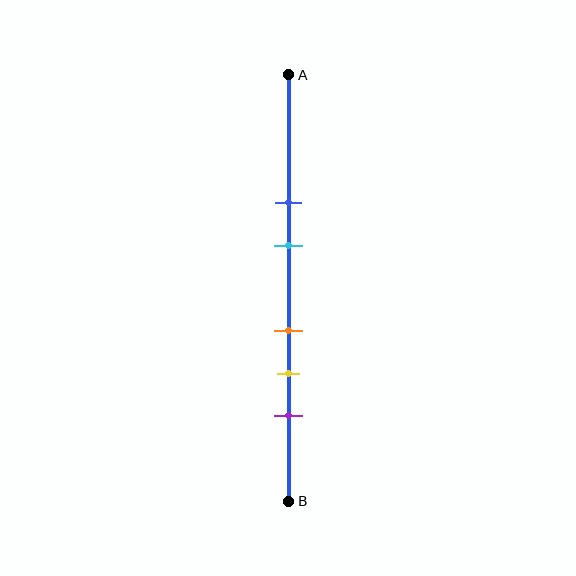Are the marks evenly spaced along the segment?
No, the marks are not evenly spaced.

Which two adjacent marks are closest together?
The orange and yellow marks are the closest adjacent pair.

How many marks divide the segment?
There are 5 marks dividing the segment.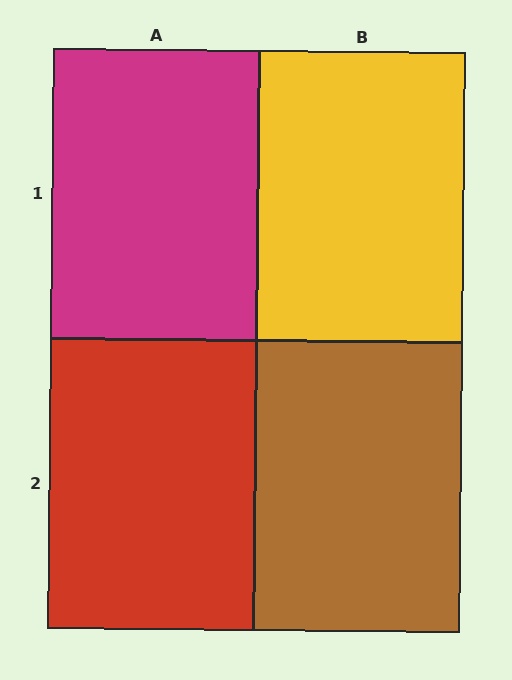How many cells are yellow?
1 cell is yellow.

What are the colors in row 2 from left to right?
Red, brown.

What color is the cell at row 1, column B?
Yellow.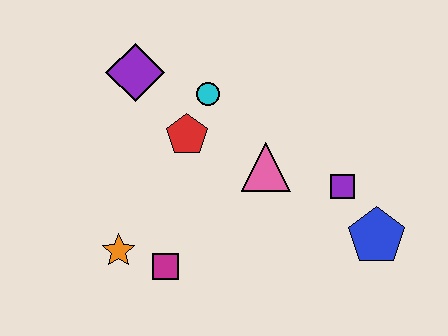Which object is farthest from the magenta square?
The blue pentagon is farthest from the magenta square.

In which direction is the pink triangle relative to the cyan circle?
The pink triangle is below the cyan circle.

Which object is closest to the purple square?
The blue pentagon is closest to the purple square.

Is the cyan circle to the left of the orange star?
No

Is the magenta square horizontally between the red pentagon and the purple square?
No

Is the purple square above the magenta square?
Yes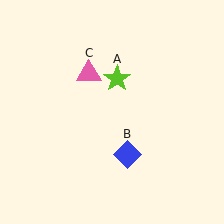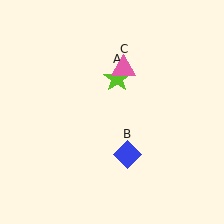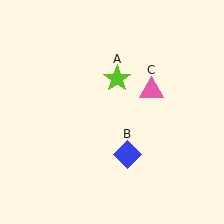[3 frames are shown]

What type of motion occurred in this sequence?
The pink triangle (object C) rotated clockwise around the center of the scene.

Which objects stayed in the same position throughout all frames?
Lime star (object A) and blue diamond (object B) remained stationary.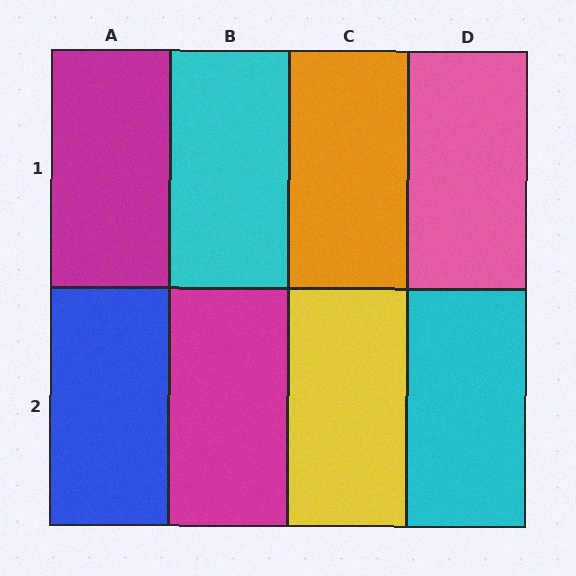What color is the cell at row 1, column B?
Cyan.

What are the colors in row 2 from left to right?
Blue, magenta, yellow, cyan.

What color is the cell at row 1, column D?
Pink.